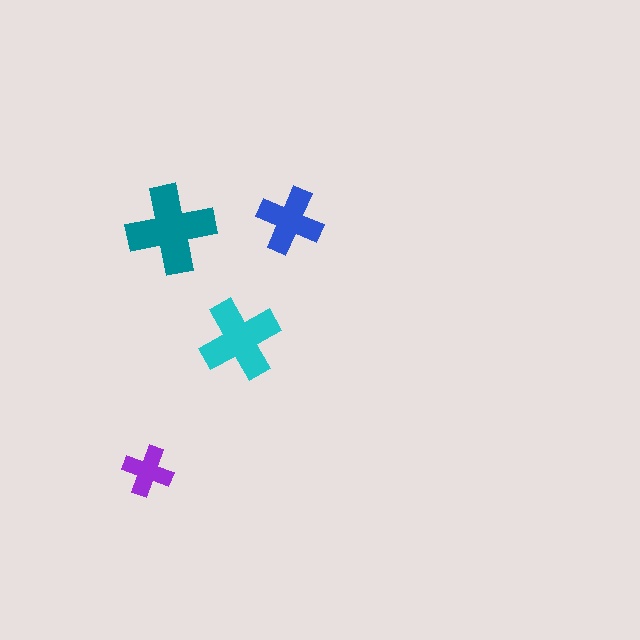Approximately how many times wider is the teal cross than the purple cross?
About 2 times wider.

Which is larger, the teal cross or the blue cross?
The teal one.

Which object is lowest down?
The purple cross is bottommost.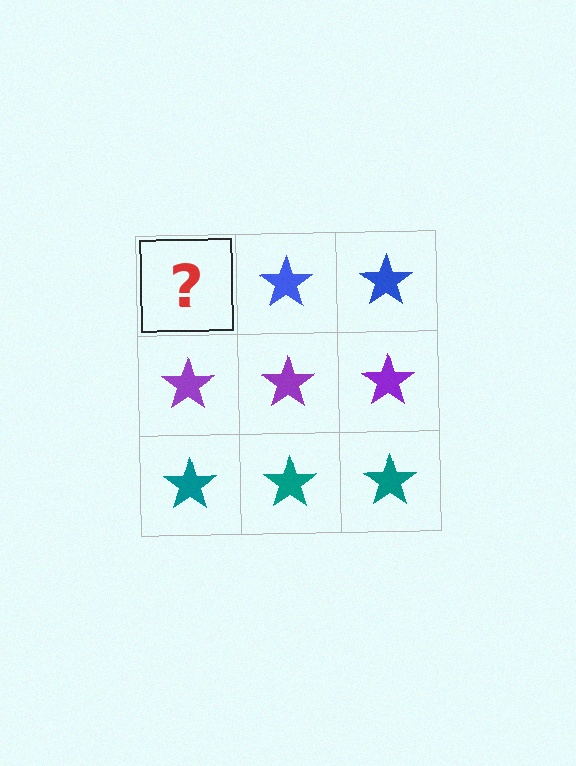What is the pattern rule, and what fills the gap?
The rule is that each row has a consistent color. The gap should be filled with a blue star.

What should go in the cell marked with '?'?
The missing cell should contain a blue star.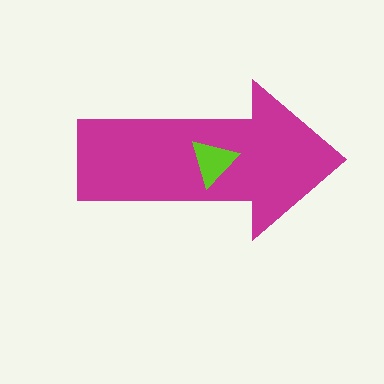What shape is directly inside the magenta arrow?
The lime triangle.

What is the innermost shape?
The lime triangle.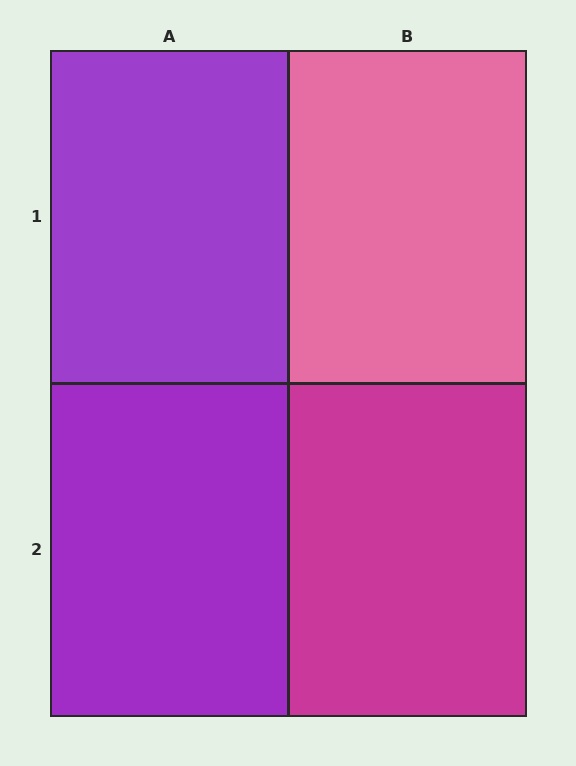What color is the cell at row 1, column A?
Purple.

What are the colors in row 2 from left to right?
Purple, magenta.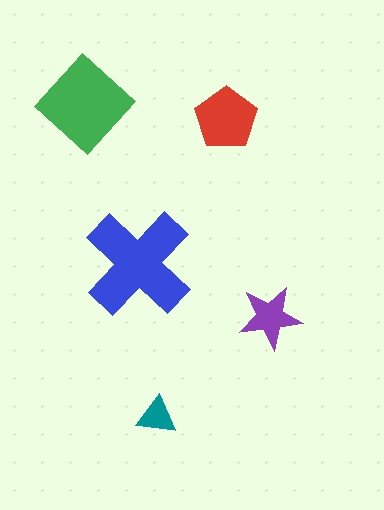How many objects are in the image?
There are 5 objects in the image.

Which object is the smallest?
The teal triangle.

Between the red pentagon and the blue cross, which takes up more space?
The blue cross.